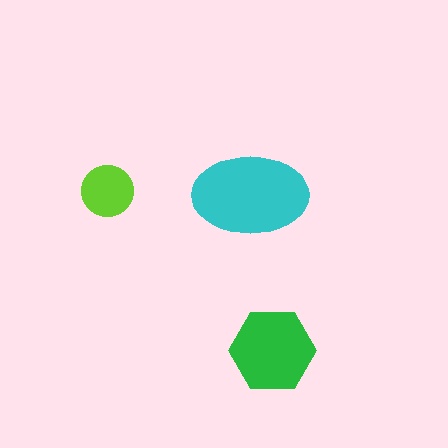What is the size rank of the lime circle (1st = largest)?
3rd.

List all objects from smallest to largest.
The lime circle, the green hexagon, the cyan ellipse.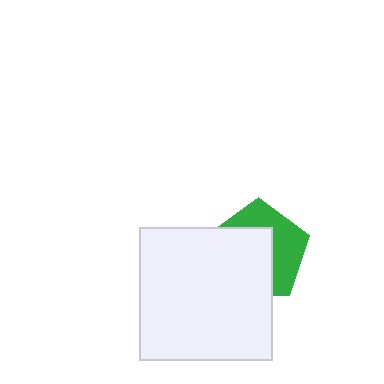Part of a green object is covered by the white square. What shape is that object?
It is a pentagon.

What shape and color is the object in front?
The object in front is a white square.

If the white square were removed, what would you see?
You would see the complete green pentagon.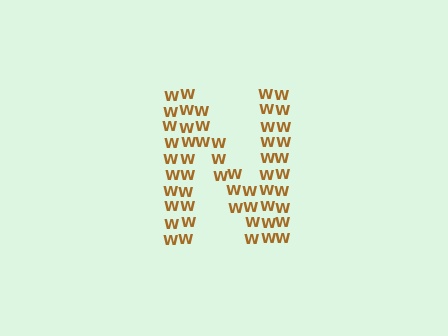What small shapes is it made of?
It is made of small letter W's.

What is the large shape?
The large shape is the letter N.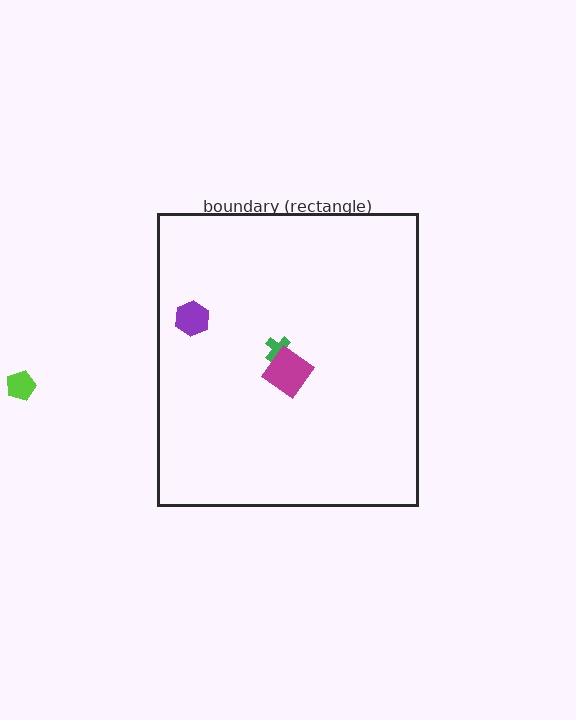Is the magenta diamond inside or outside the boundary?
Inside.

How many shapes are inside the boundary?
3 inside, 1 outside.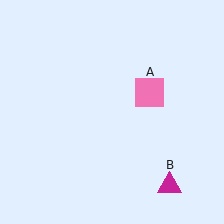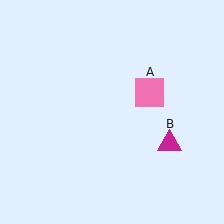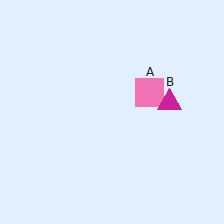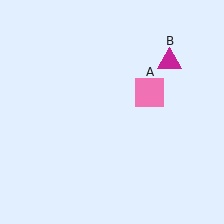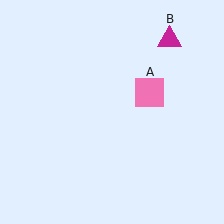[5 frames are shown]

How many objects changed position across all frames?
1 object changed position: magenta triangle (object B).